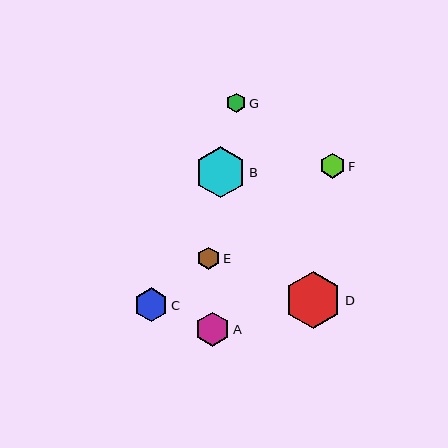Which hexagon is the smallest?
Hexagon G is the smallest with a size of approximately 19 pixels.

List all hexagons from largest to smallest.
From largest to smallest: D, B, A, C, F, E, G.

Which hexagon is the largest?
Hexagon D is the largest with a size of approximately 57 pixels.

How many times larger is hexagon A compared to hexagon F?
Hexagon A is approximately 1.4 times the size of hexagon F.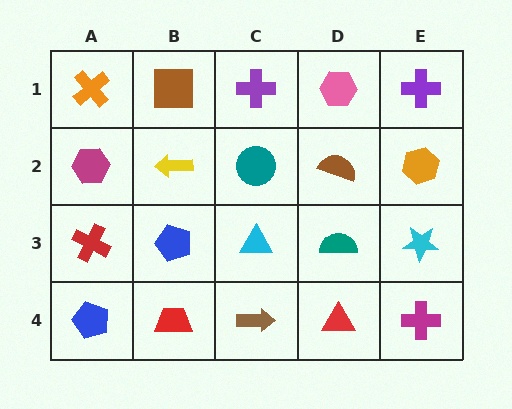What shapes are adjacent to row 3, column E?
An orange hexagon (row 2, column E), a magenta cross (row 4, column E), a teal semicircle (row 3, column D).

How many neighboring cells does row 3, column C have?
4.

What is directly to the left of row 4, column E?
A red triangle.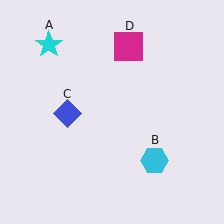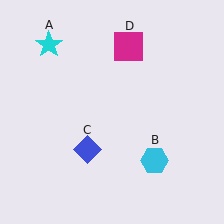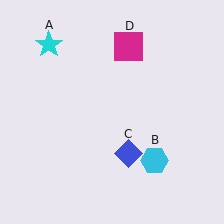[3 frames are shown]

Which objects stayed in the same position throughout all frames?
Cyan star (object A) and cyan hexagon (object B) and magenta square (object D) remained stationary.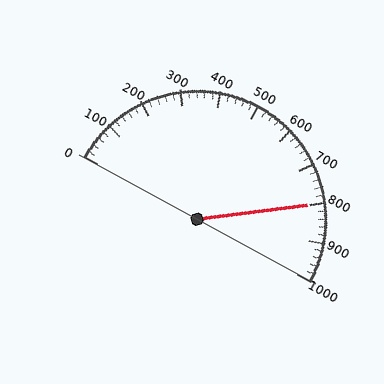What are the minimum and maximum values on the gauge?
The gauge ranges from 0 to 1000.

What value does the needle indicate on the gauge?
The needle indicates approximately 800.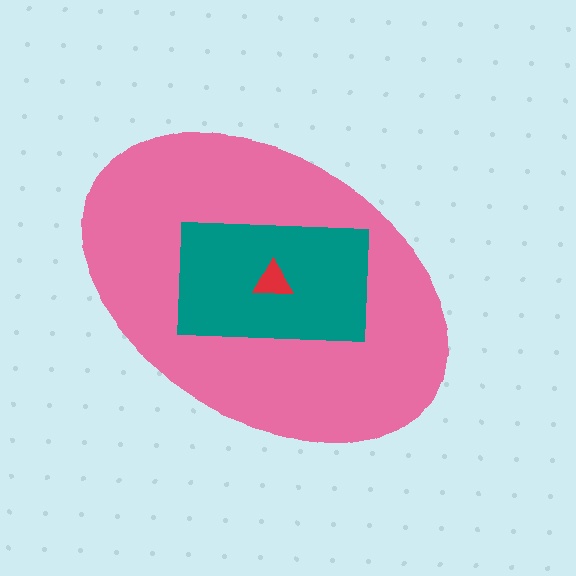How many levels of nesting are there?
3.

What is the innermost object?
The red triangle.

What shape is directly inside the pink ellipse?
The teal rectangle.